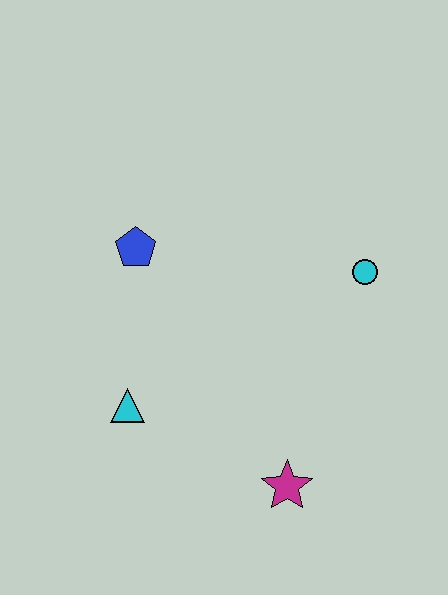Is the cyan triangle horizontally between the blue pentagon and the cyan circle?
No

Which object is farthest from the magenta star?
The blue pentagon is farthest from the magenta star.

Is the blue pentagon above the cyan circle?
Yes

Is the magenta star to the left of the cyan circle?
Yes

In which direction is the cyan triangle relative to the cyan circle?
The cyan triangle is to the left of the cyan circle.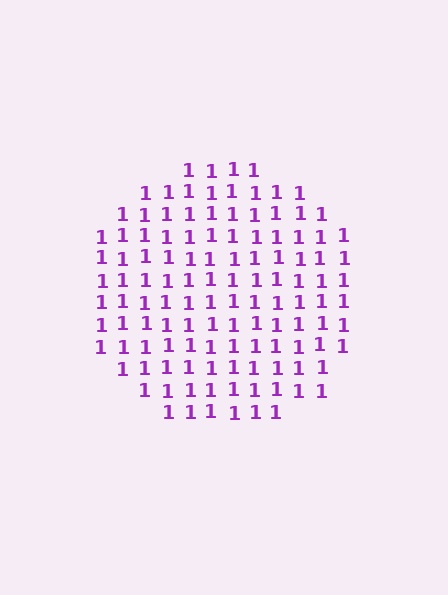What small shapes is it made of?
It is made of small digit 1's.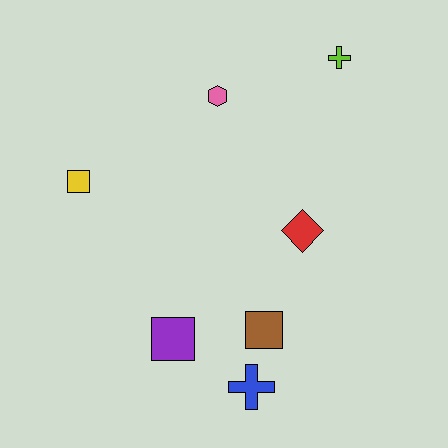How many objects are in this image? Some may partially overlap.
There are 7 objects.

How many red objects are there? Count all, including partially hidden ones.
There is 1 red object.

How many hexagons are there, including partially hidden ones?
There is 1 hexagon.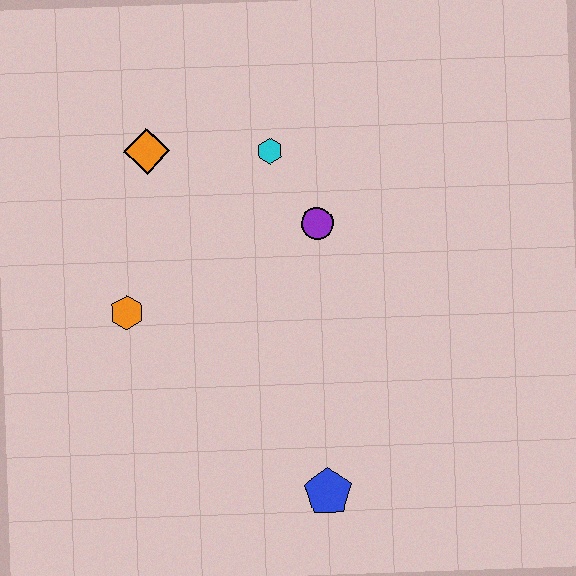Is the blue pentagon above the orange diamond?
No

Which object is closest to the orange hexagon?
The orange diamond is closest to the orange hexagon.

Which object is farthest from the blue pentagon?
The orange diamond is farthest from the blue pentagon.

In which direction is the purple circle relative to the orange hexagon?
The purple circle is to the right of the orange hexagon.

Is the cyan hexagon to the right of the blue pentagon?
No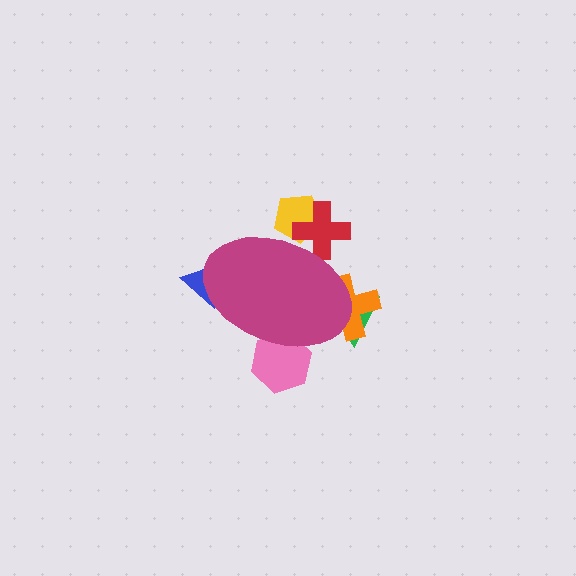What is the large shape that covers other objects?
A magenta ellipse.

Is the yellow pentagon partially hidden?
Yes, the yellow pentagon is partially hidden behind the magenta ellipse.